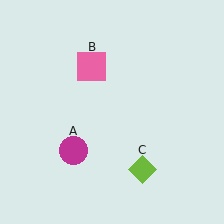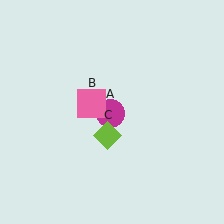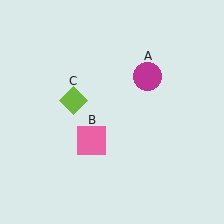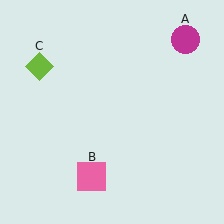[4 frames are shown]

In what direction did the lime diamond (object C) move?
The lime diamond (object C) moved up and to the left.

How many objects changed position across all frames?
3 objects changed position: magenta circle (object A), pink square (object B), lime diamond (object C).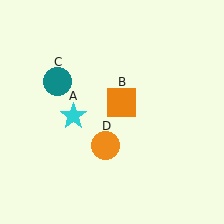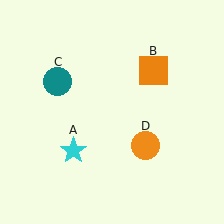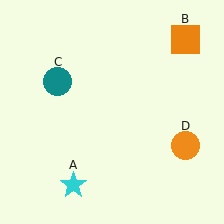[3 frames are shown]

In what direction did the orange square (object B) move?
The orange square (object B) moved up and to the right.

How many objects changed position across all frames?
3 objects changed position: cyan star (object A), orange square (object B), orange circle (object D).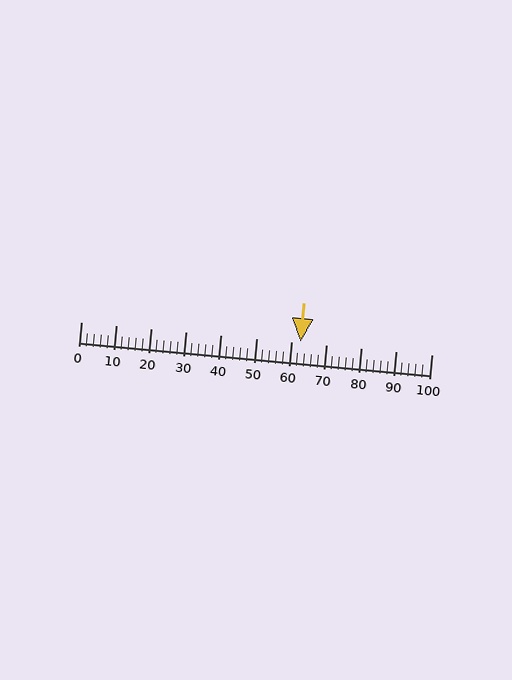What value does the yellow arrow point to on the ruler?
The yellow arrow points to approximately 63.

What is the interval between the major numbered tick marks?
The major tick marks are spaced 10 units apart.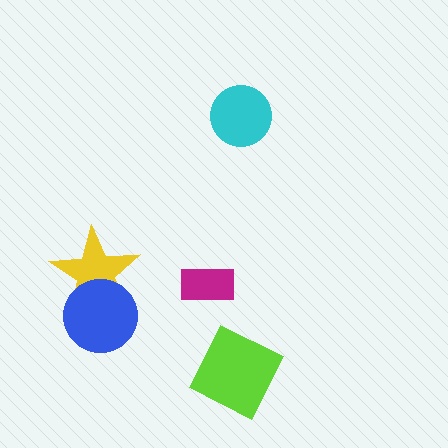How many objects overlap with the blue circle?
1 object overlaps with the blue circle.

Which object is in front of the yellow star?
The blue circle is in front of the yellow star.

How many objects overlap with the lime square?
0 objects overlap with the lime square.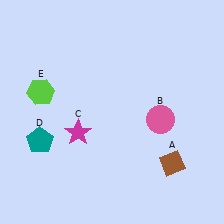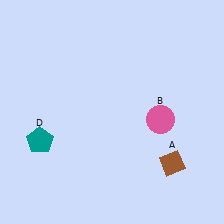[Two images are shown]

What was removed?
The lime hexagon (E), the magenta star (C) were removed in Image 2.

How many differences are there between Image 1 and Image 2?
There are 2 differences between the two images.